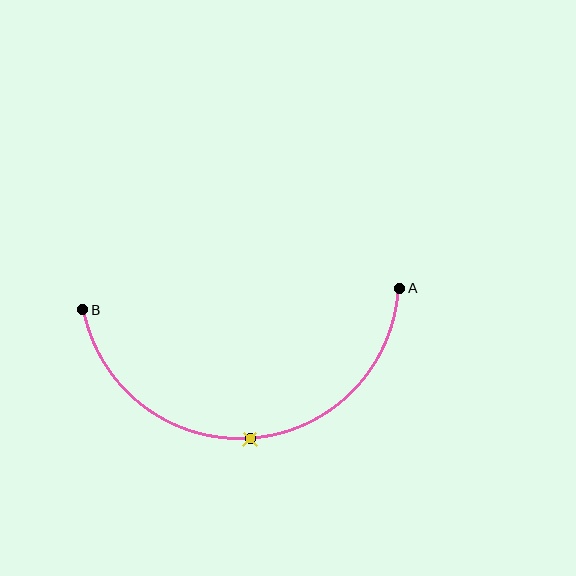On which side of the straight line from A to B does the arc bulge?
The arc bulges below the straight line connecting A and B.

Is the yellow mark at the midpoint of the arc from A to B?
Yes. The yellow mark lies on the arc at equal arc-length from both A and B — it is the arc midpoint.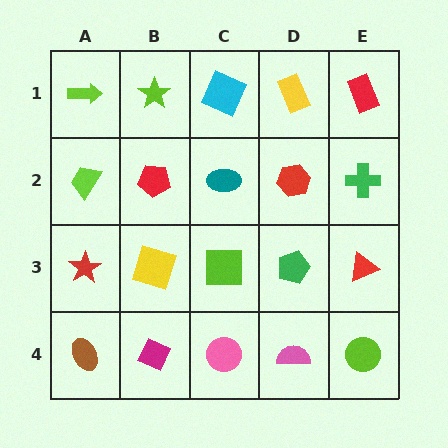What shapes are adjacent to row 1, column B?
A red pentagon (row 2, column B), a lime arrow (row 1, column A), a cyan square (row 1, column C).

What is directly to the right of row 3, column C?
A green pentagon.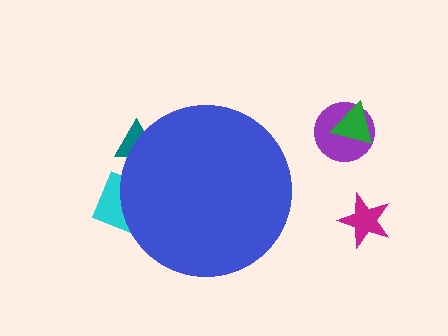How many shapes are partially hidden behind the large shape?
2 shapes are partially hidden.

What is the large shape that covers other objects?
A blue circle.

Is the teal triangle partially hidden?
Yes, the teal triangle is partially hidden behind the blue circle.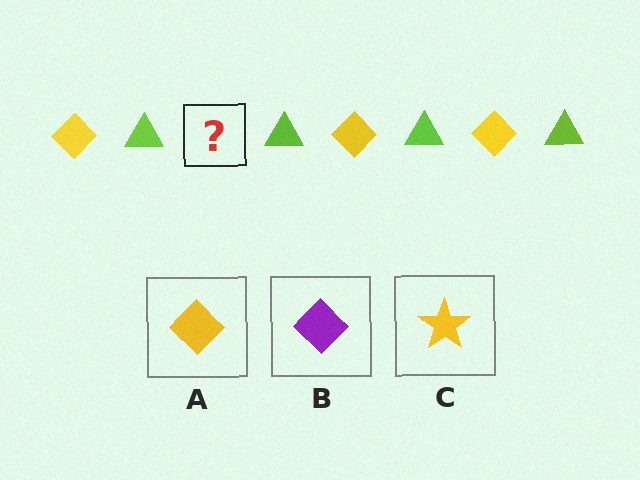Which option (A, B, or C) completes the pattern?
A.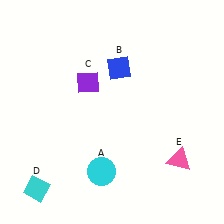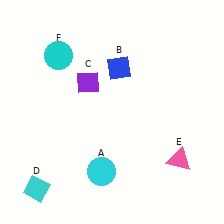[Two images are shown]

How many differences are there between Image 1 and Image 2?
There is 1 difference between the two images.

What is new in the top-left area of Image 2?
A cyan circle (F) was added in the top-left area of Image 2.